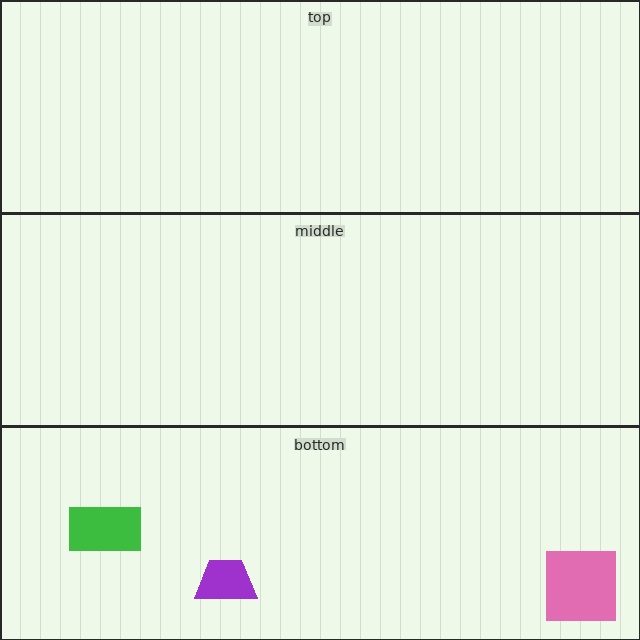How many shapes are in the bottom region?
3.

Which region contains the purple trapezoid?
The bottom region.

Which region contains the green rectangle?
The bottom region.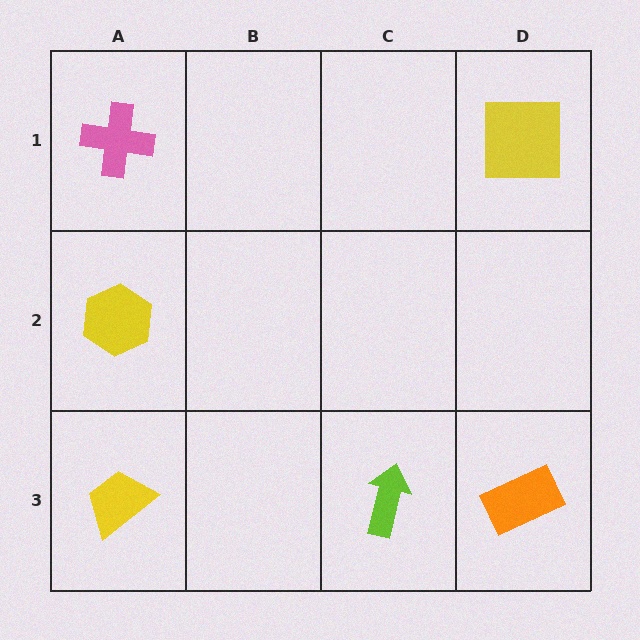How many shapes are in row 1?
2 shapes.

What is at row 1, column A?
A pink cross.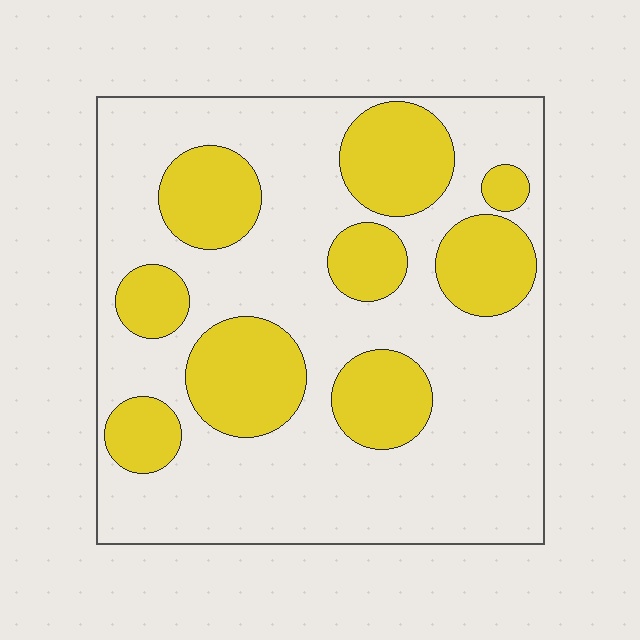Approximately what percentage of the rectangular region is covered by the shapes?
Approximately 30%.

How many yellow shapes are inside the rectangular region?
9.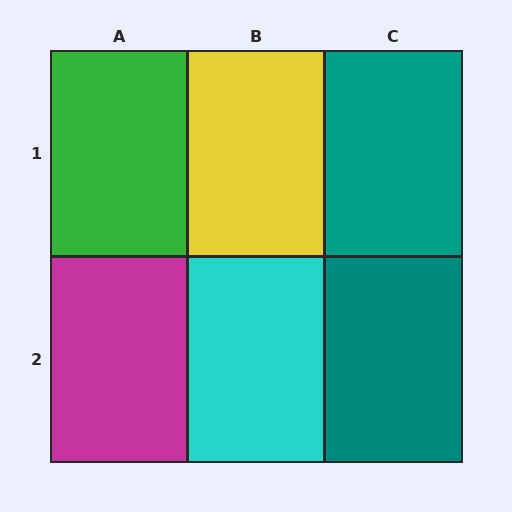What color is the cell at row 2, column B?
Cyan.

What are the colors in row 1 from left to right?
Green, yellow, teal.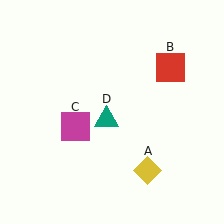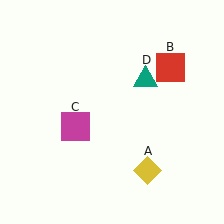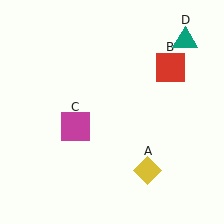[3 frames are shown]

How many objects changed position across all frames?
1 object changed position: teal triangle (object D).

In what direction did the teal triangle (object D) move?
The teal triangle (object D) moved up and to the right.